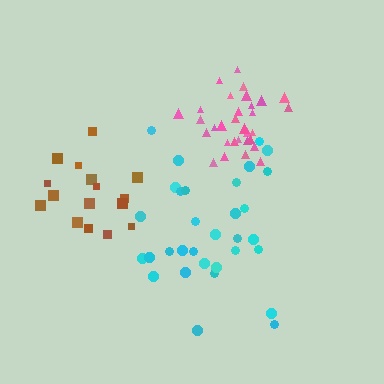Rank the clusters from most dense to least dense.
pink, brown, cyan.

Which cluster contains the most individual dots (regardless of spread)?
Cyan (32).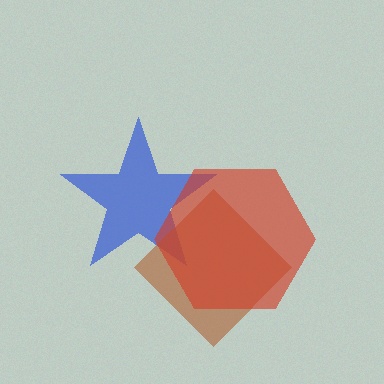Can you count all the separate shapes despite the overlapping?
Yes, there are 3 separate shapes.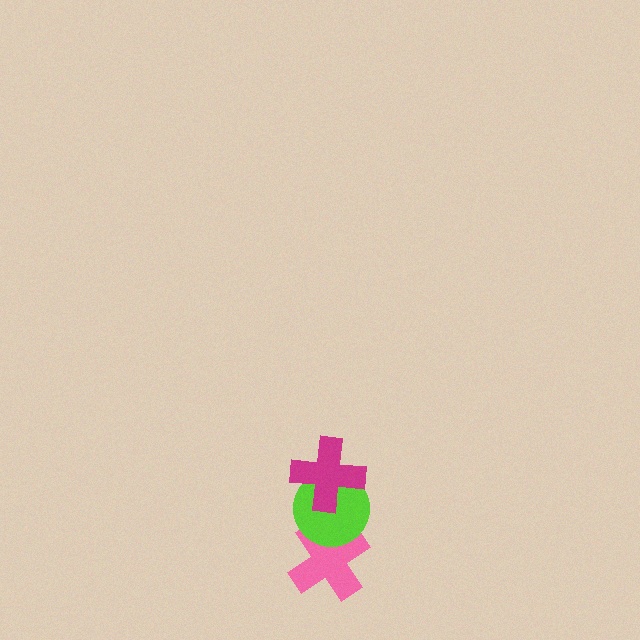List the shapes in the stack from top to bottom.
From top to bottom: the magenta cross, the lime circle, the pink cross.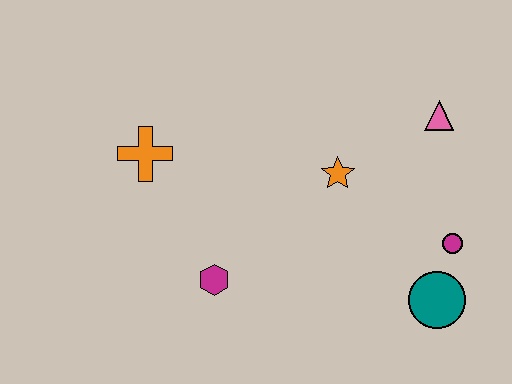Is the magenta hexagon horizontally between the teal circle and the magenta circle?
No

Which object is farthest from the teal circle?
The orange cross is farthest from the teal circle.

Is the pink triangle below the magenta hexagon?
No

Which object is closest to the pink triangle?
The orange star is closest to the pink triangle.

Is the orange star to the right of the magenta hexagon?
Yes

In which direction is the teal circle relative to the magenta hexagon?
The teal circle is to the right of the magenta hexagon.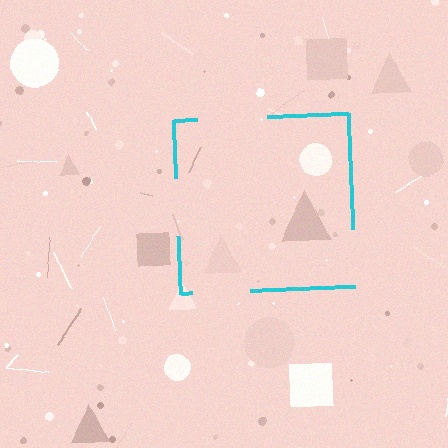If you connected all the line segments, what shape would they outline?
They would outline a square.